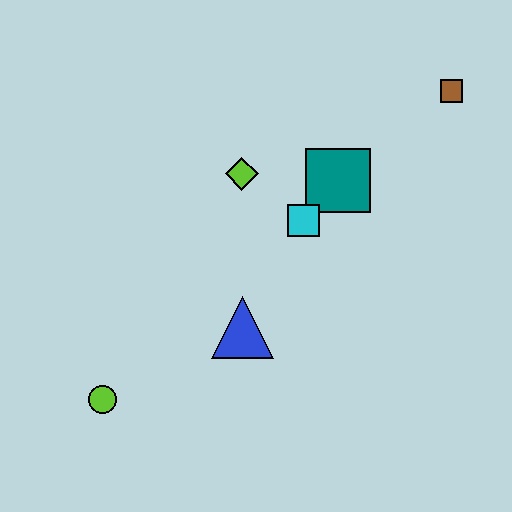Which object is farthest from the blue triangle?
The brown square is farthest from the blue triangle.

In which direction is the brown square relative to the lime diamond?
The brown square is to the right of the lime diamond.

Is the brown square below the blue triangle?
No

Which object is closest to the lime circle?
The blue triangle is closest to the lime circle.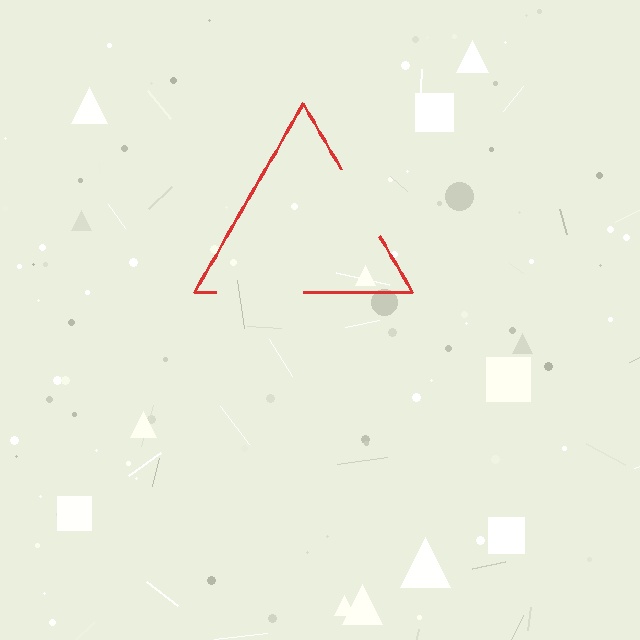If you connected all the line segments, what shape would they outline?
They would outline a triangle.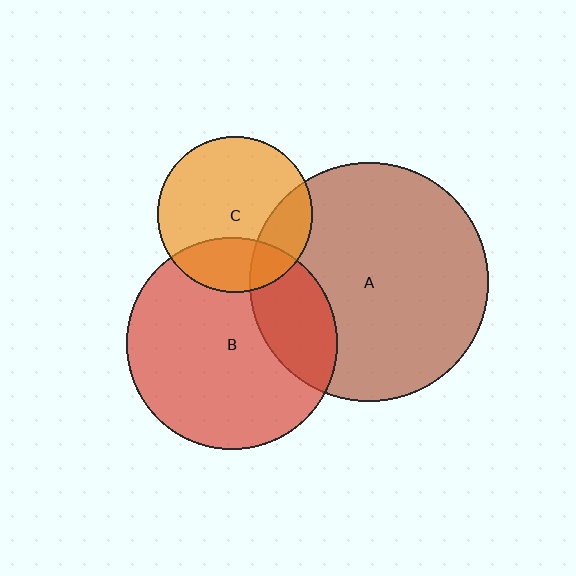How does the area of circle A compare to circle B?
Approximately 1.3 times.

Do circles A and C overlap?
Yes.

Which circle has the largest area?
Circle A (brown).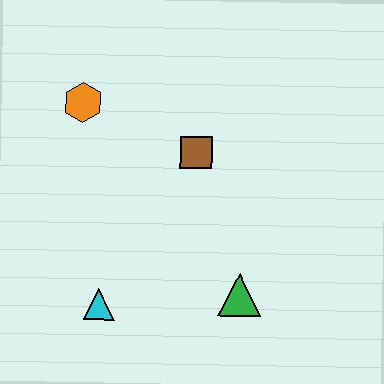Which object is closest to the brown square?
The orange hexagon is closest to the brown square.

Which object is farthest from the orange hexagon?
The green triangle is farthest from the orange hexagon.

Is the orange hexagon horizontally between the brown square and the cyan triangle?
No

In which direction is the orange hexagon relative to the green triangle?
The orange hexagon is above the green triangle.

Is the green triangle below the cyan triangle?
No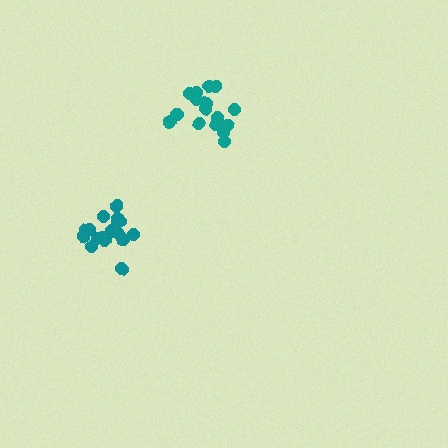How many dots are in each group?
Group 1: 17 dots, Group 2: 16 dots (33 total).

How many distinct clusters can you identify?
There are 2 distinct clusters.